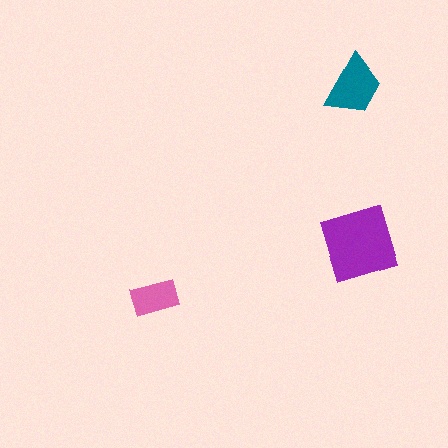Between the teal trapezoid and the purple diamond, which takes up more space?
The purple diamond.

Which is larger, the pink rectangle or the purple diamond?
The purple diamond.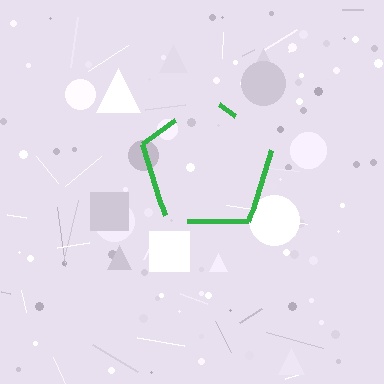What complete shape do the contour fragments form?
The contour fragments form a pentagon.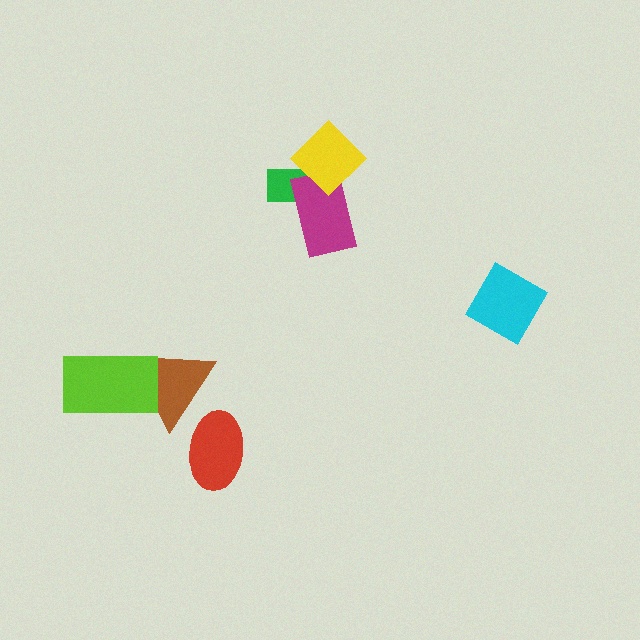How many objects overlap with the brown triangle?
2 objects overlap with the brown triangle.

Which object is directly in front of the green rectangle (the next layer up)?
The magenta rectangle is directly in front of the green rectangle.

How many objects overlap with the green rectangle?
2 objects overlap with the green rectangle.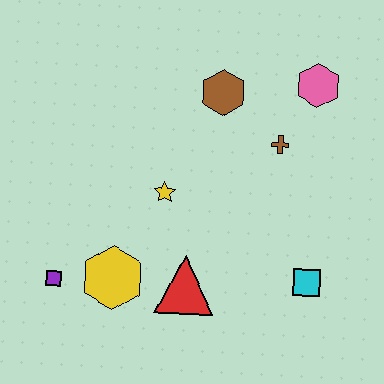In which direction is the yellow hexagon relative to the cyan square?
The yellow hexagon is to the left of the cyan square.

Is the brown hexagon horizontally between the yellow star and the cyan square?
Yes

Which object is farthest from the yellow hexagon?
The pink hexagon is farthest from the yellow hexagon.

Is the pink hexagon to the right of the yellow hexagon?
Yes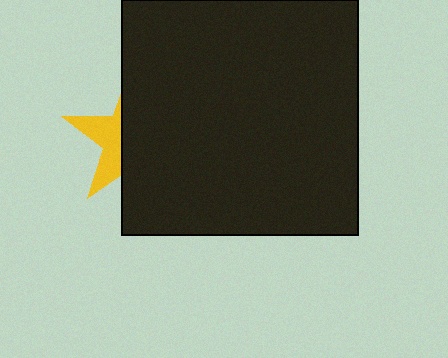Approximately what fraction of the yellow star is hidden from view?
Roughly 64% of the yellow star is hidden behind the black square.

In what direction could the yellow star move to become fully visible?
The yellow star could move left. That would shift it out from behind the black square entirely.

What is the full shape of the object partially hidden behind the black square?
The partially hidden object is a yellow star.